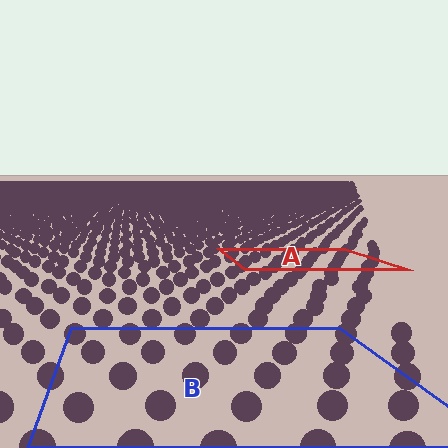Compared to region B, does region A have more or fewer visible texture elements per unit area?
Region A has more texture elements per unit area — they are packed more densely because it is farther away.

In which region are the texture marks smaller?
The texture marks are smaller in region A, because it is farther away.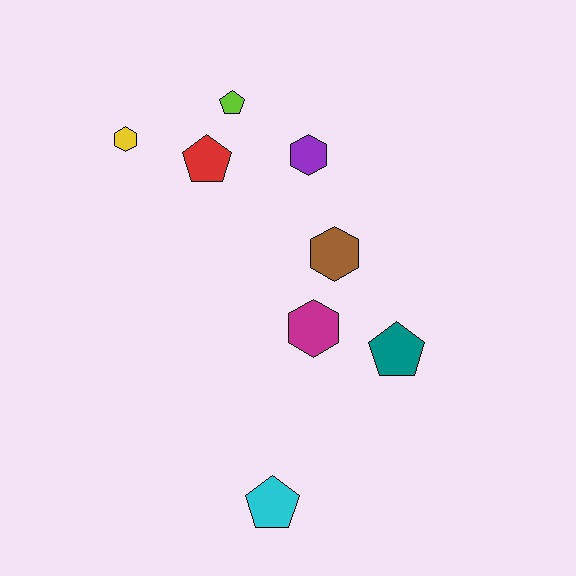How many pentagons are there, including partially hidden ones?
There are 4 pentagons.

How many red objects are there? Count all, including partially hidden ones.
There is 1 red object.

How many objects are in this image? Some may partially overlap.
There are 8 objects.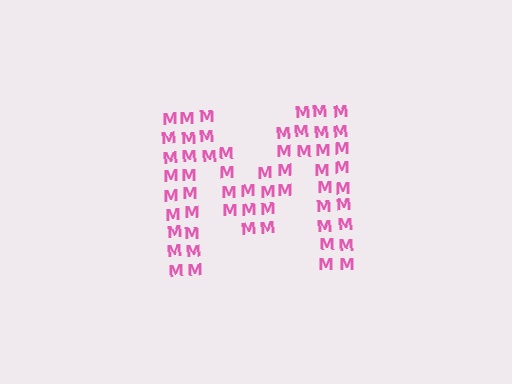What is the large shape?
The large shape is the letter M.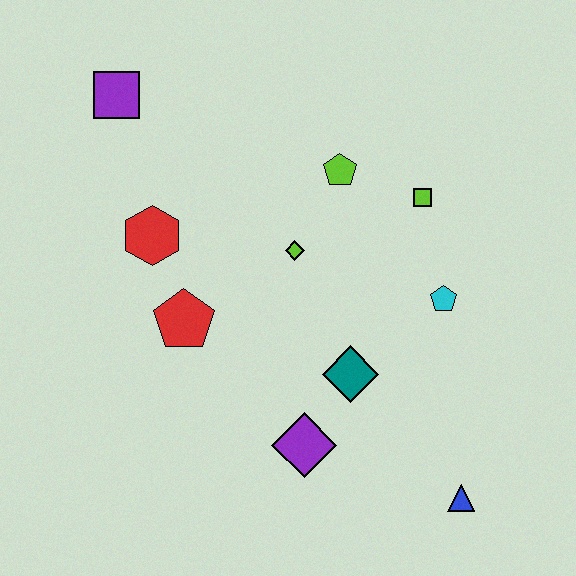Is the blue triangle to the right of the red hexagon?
Yes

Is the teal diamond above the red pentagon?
No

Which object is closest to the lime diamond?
The lime pentagon is closest to the lime diamond.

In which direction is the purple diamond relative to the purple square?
The purple diamond is below the purple square.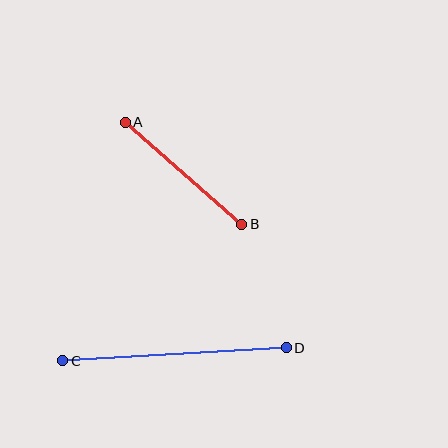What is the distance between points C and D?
The distance is approximately 224 pixels.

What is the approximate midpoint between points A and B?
The midpoint is at approximately (184, 173) pixels.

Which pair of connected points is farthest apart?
Points C and D are farthest apart.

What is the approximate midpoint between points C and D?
The midpoint is at approximately (175, 354) pixels.